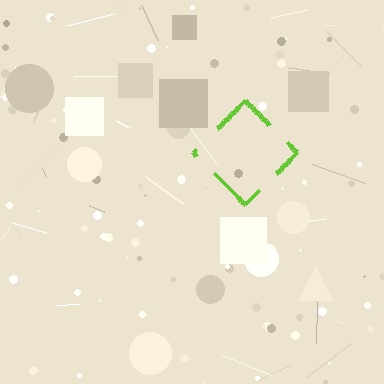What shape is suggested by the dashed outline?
The dashed outline suggests a diamond.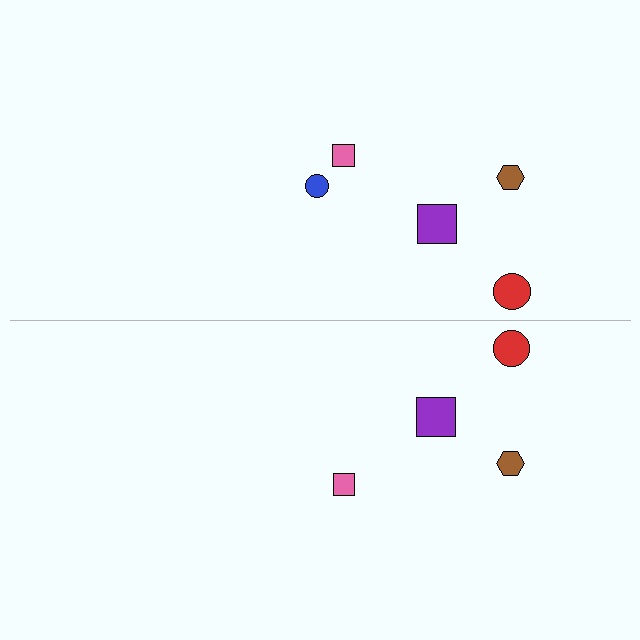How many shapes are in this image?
There are 9 shapes in this image.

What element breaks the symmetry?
A blue circle is missing from the bottom side.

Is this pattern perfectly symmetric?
No, the pattern is not perfectly symmetric. A blue circle is missing from the bottom side.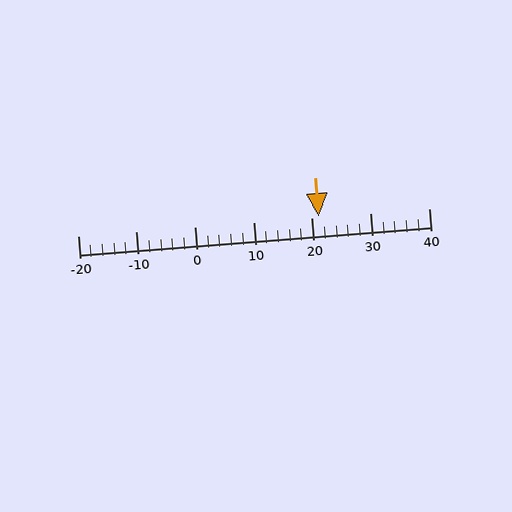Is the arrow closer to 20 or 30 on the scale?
The arrow is closer to 20.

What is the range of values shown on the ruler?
The ruler shows values from -20 to 40.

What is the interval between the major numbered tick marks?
The major tick marks are spaced 10 units apart.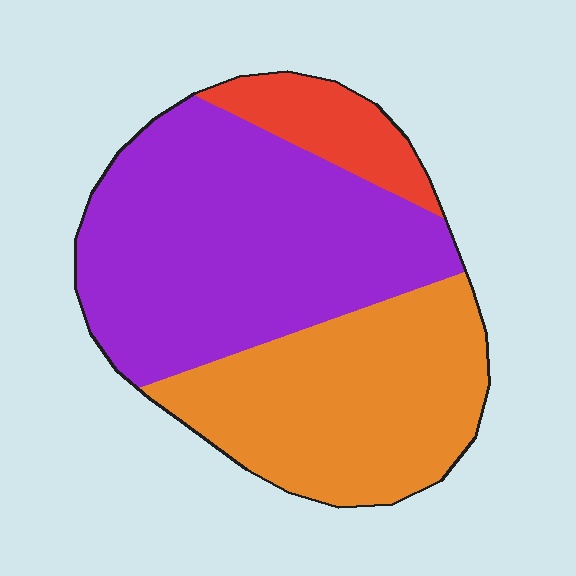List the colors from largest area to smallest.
From largest to smallest: purple, orange, red.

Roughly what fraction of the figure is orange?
Orange covers around 35% of the figure.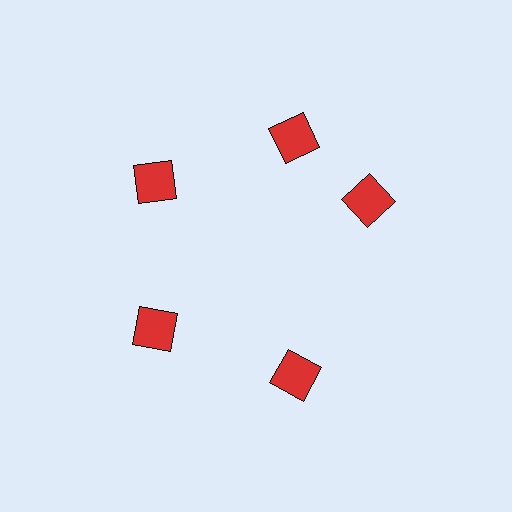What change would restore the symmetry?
The symmetry would be restored by rotating it back into even spacing with its neighbors so that all 5 squares sit at equal angles and equal distance from the center.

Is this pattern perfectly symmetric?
No. The 5 red squares are arranged in a ring, but one element near the 3 o'clock position is rotated out of alignment along the ring, breaking the 5-fold rotational symmetry.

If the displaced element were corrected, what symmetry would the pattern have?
It would have 5-fold rotational symmetry — the pattern would map onto itself every 72 degrees.